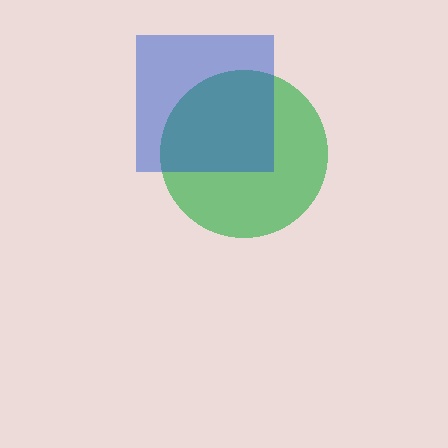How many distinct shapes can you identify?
There are 2 distinct shapes: a green circle, a blue square.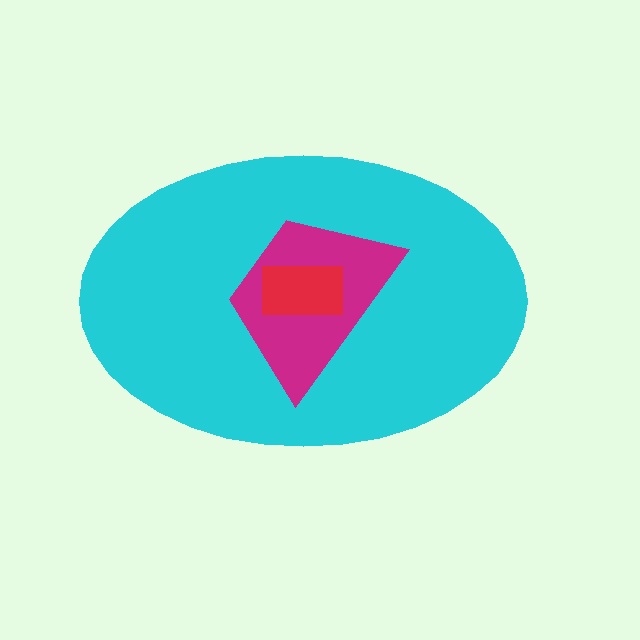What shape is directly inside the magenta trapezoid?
The red rectangle.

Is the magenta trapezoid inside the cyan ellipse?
Yes.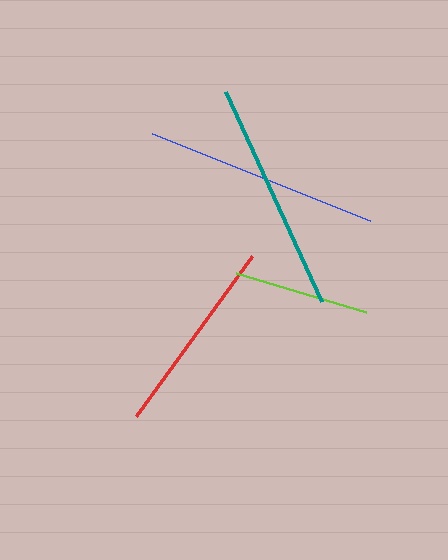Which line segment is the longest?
The blue line is the longest at approximately 234 pixels.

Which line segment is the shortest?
The lime line is the shortest at approximately 135 pixels.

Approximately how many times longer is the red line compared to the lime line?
The red line is approximately 1.5 times the length of the lime line.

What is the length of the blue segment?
The blue segment is approximately 234 pixels long.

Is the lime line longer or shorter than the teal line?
The teal line is longer than the lime line.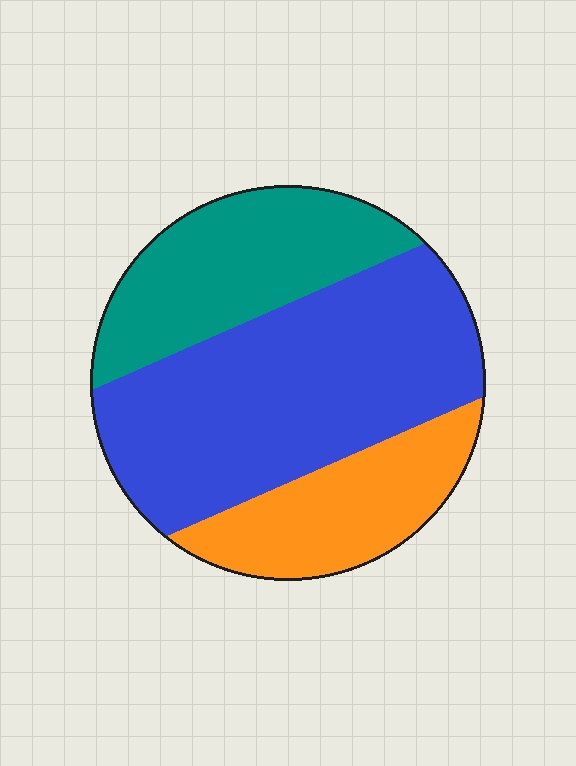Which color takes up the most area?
Blue, at roughly 50%.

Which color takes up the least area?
Orange, at roughly 20%.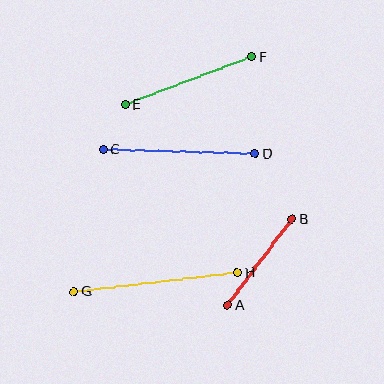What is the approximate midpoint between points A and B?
The midpoint is at approximately (260, 262) pixels.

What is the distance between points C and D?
The distance is approximately 152 pixels.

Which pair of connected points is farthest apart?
Points G and H are farthest apart.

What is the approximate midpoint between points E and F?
The midpoint is at approximately (188, 81) pixels.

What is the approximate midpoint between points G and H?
The midpoint is at approximately (156, 282) pixels.